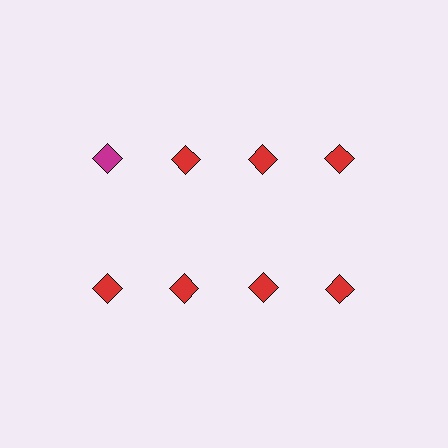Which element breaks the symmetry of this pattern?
The magenta diamond in the top row, leftmost column breaks the symmetry. All other shapes are red diamonds.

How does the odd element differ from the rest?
It has a different color: magenta instead of red.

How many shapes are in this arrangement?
There are 8 shapes arranged in a grid pattern.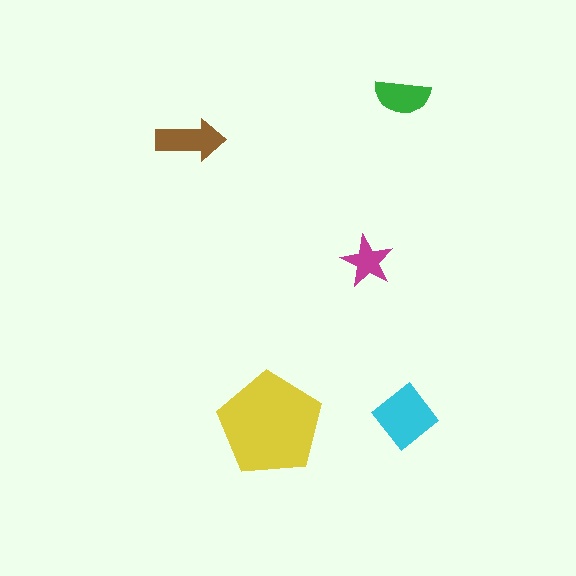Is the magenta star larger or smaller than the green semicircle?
Smaller.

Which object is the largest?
The yellow pentagon.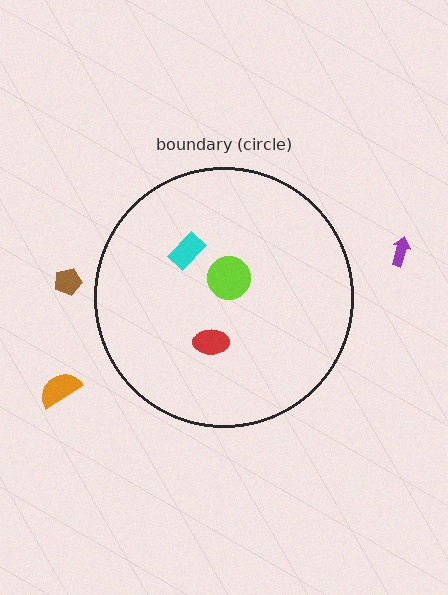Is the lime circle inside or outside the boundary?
Inside.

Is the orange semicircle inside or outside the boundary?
Outside.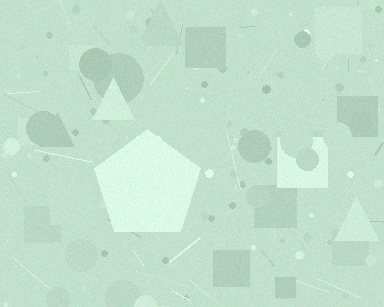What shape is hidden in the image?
A pentagon is hidden in the image.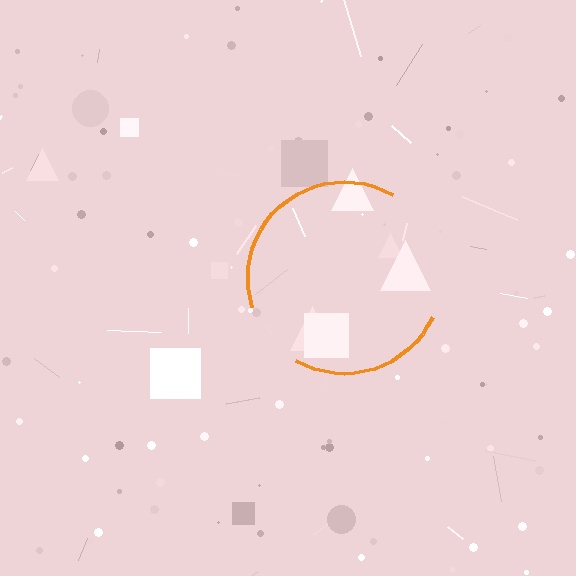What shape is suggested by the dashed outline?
The dashed outline suggests a circle.